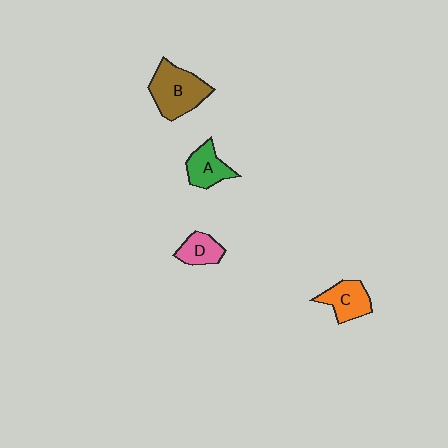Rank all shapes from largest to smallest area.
From largest to smallest: B (brown), C (orange), A (green), D (pink).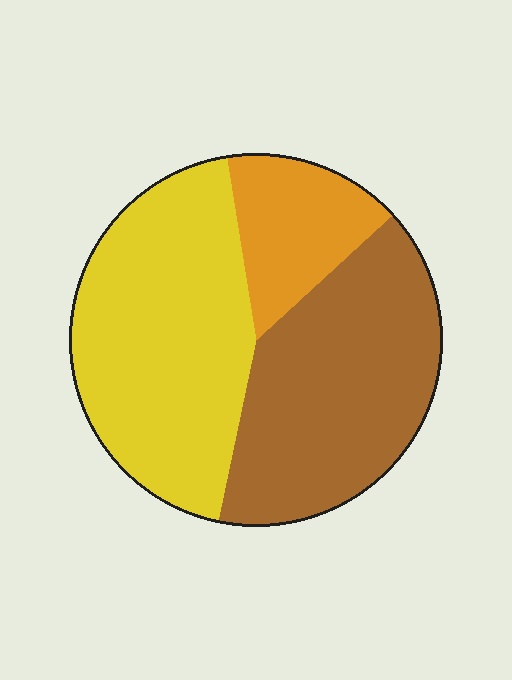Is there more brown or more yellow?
Yellow.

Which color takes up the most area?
Yellow, at roughly 45%.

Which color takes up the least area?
Orange, at roughly 15%.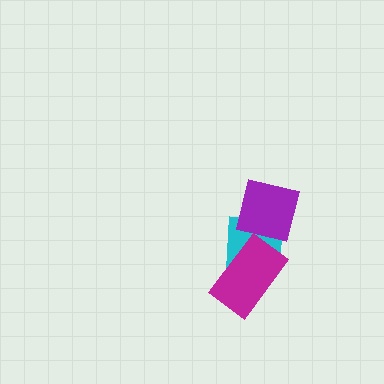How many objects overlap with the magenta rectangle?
1 object overlaps with the magenta rectangle.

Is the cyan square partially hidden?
Yes, it is partially covered by another shape.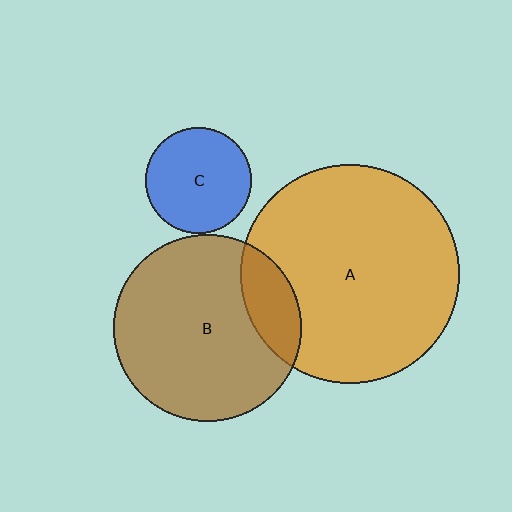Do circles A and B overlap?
Yes.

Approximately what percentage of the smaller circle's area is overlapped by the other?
Approximately 15%.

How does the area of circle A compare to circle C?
Approximately 4.3 times.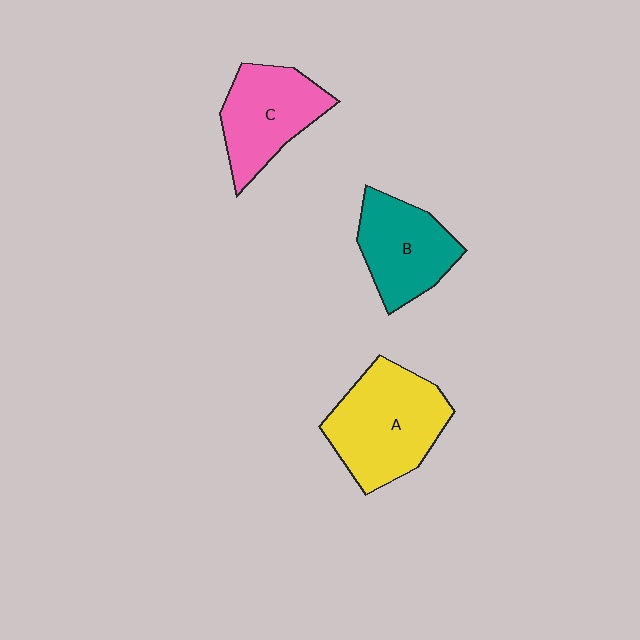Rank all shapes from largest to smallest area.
From largest to smallest: A (yellow), C (pink), B (teal).